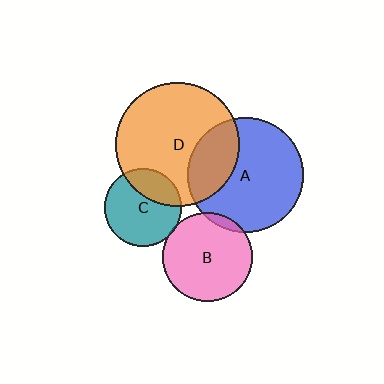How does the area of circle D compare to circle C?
Approximately 2.6 times.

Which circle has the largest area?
Circle D (orange).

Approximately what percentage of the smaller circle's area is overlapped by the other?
Approximately 5%.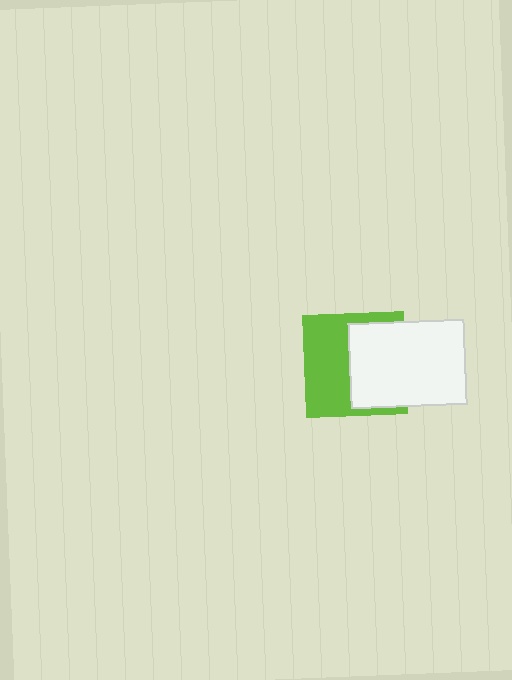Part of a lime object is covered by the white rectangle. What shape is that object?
It is a square.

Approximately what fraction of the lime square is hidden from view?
Roughly 48% of the lime square is hidden behind the white rectangle.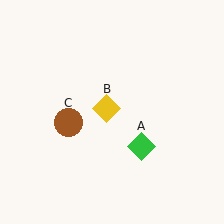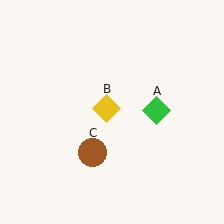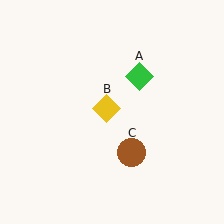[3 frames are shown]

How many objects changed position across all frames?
2 objects changed position: green diamond (object A), brown circle (object C).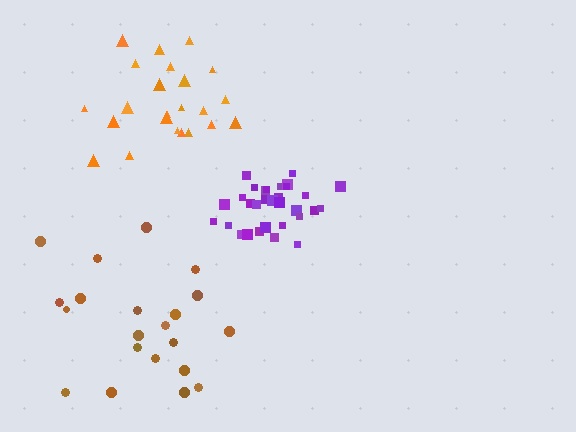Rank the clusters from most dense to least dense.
purple, orange, brown.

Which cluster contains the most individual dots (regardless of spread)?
Purple (31).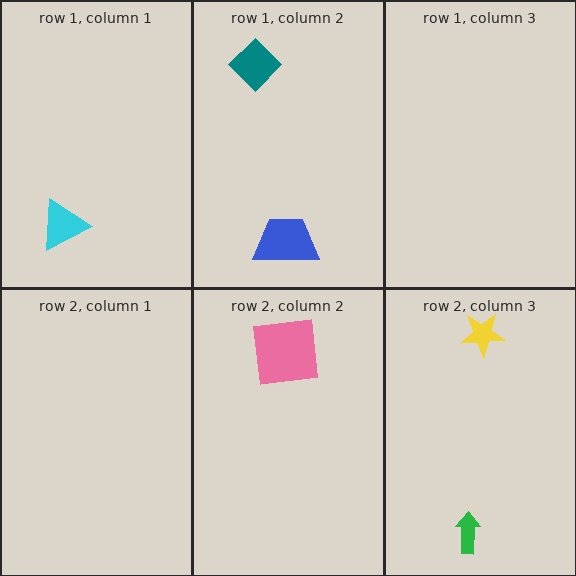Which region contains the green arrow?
The row 2, column 3 region.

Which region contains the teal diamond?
The row 1, column 2 region.